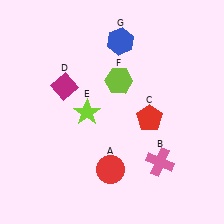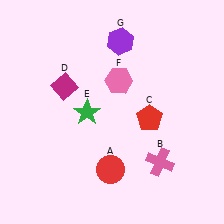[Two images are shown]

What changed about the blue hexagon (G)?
In Image 1, G is blue. In Image 2, it changed to purple.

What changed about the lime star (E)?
In Image 1, E is lime. In Image 2, it changed to green.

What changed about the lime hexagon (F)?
In Image 1, F is lime. In Image 2, it changed to pink.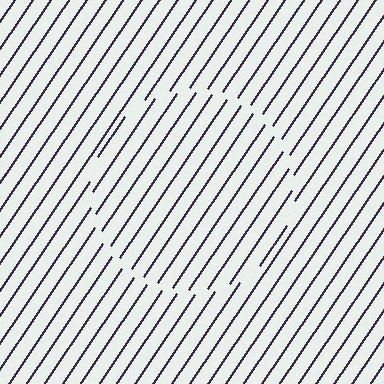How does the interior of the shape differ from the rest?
The interior of the shape contains the same grating, shifted by half a period — the contour is defined by the phase discontinuity where line-ends from the inner and outer gratings abut.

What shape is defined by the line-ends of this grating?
An illusory circle. The interior of the shape contains the same grating, shifted by half a period — the contour is defined by the phase discontinuity where line-ends from the inner and outer gratings abut.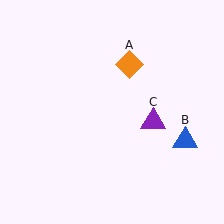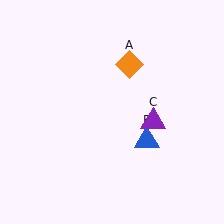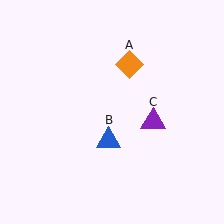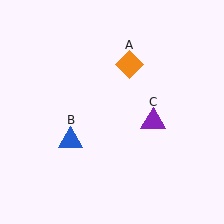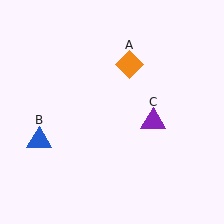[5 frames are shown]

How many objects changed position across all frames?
1 object changed position: blue triangle (object B).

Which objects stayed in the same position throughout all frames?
Orange diamond (object A) and purple triangle (object C) remained stationary.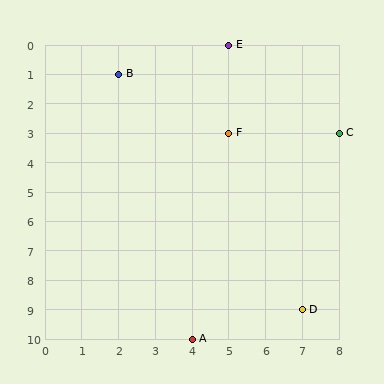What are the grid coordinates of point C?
Point C is at grid coordinates (8, 3).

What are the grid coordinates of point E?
Point E is at grid coordinates (5, 0).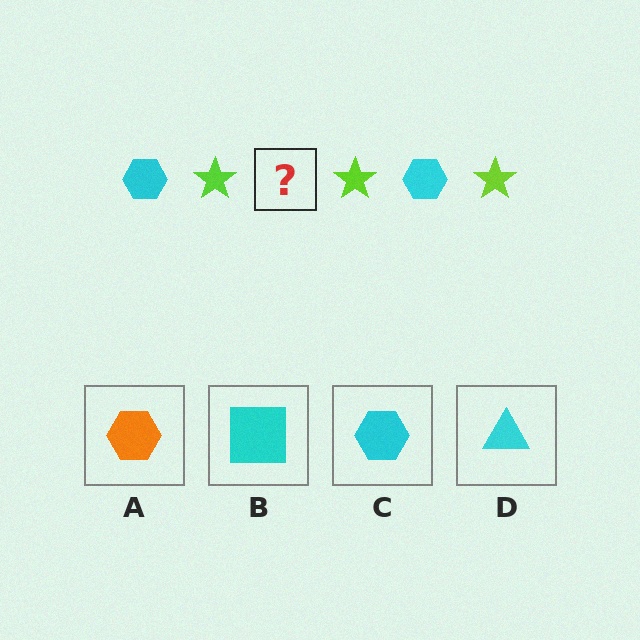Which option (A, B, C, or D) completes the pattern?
C.